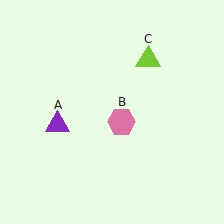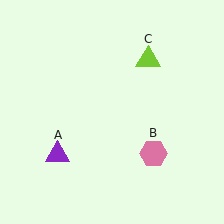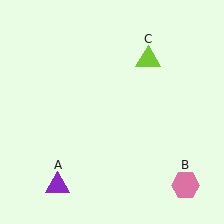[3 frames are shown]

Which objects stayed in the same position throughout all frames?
Lime triangle (object C) remained stationary.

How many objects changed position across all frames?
2 objects changed position: purple triangle (object A), pink hexagon (object B).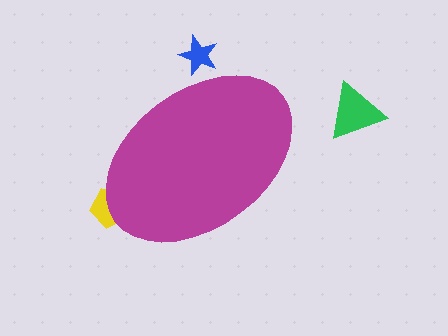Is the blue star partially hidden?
Yes, the blue star is partially hidden behind the magenta ellipse.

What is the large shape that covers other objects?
A magenta ellipse.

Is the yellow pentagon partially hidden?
Yes, the yellow pentagon is partially hidden behind the magenta ellipse.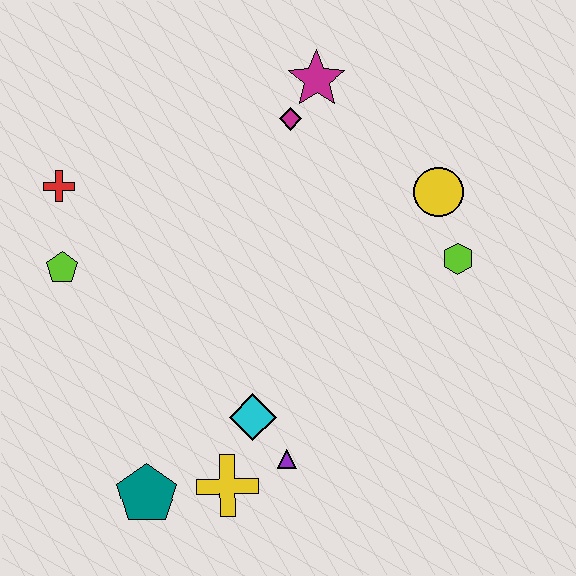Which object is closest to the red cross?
The lime pentagon is closest to the red cross.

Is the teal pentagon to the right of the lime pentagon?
Yes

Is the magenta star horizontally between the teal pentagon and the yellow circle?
Yes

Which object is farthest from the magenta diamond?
The teal pentagon is farthest from the magenta diamond.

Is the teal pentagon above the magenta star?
No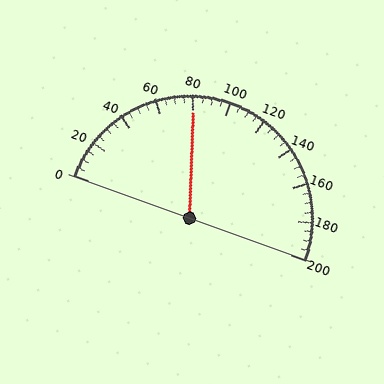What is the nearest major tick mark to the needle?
The nearest major tick mark is 80.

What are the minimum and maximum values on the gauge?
The gauge ranges from 0 to 200.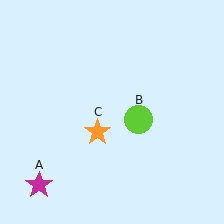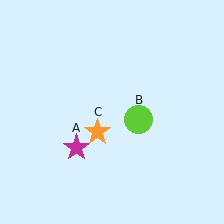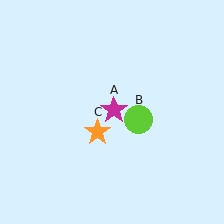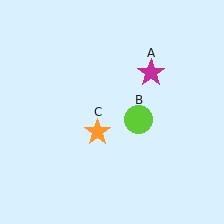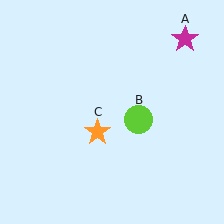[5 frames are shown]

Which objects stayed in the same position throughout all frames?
Lime circle (object B) and orange star (object C) remained stationary.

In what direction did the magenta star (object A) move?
The magenta star (object A) moved up and to the right.